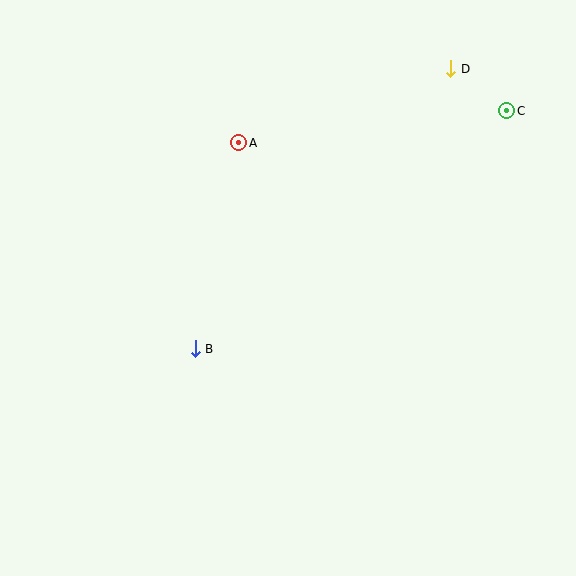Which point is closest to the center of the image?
Point B at (195, 349) is closest to the center.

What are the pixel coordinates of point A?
Point A is at (239, 143).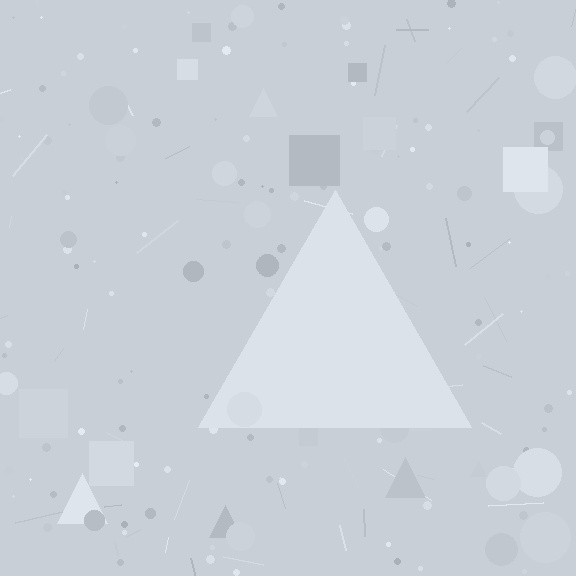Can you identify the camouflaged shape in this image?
The camouflaged shape is a triangle.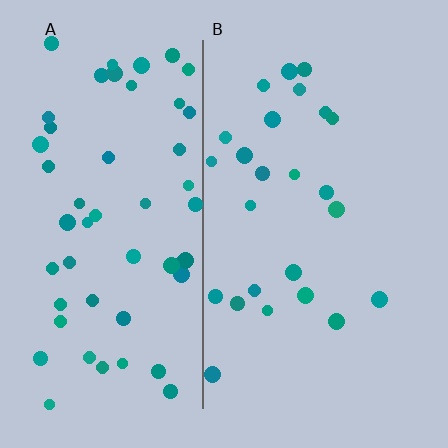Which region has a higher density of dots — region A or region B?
A (the left).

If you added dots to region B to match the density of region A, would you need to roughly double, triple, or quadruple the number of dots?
Approximately double.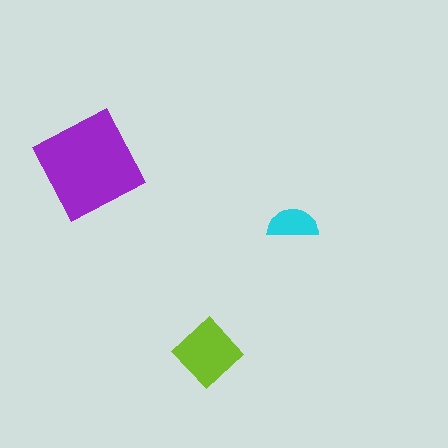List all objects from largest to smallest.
The purple square, the lime diamond, the cyan semicircle.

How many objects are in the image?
There are 3 objects in the image.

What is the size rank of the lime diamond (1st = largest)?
2nd.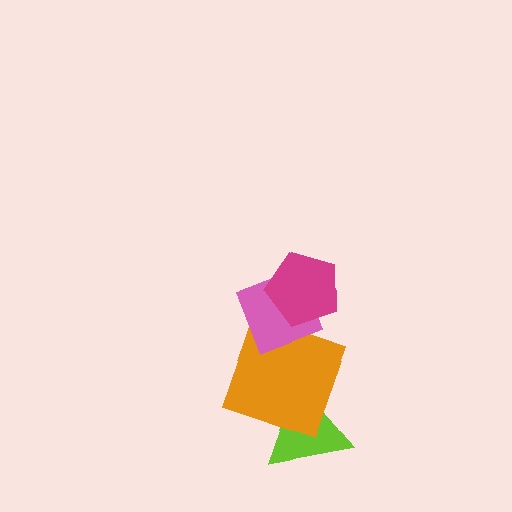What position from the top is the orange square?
The orange square is 3rd from the top.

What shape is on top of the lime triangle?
The orange square is on top of the lime triangle.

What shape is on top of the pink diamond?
The magenta pentagon is on top of the pink diamond.